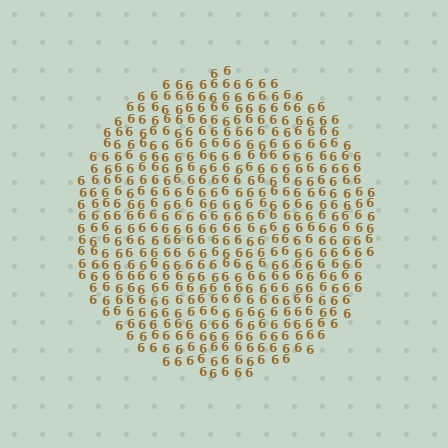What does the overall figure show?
The overall figure shows a circle.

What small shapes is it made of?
It is made of small digit 6's.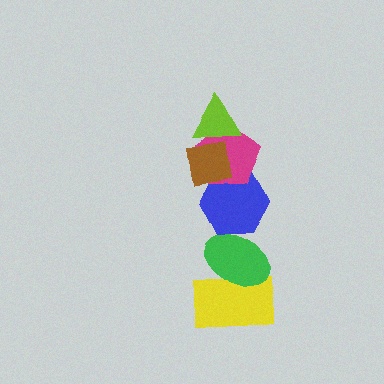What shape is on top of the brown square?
The lime triangle is on top of the brown square.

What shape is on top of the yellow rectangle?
The green ellipse is on top of the yellow rectangle.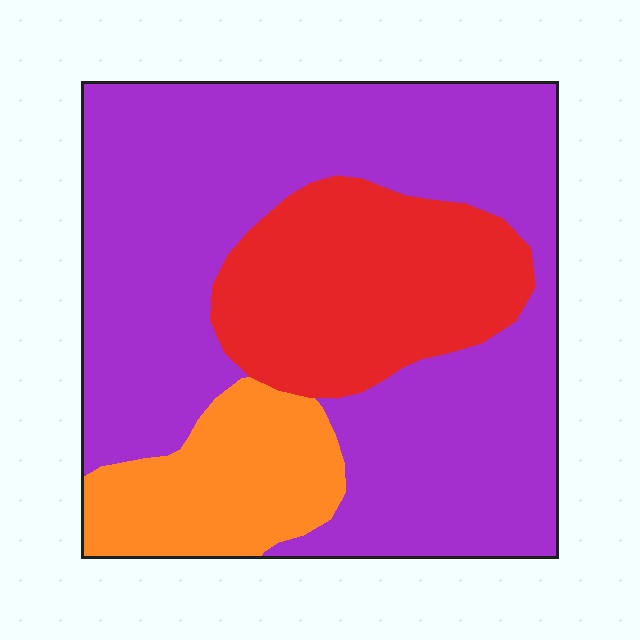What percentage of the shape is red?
Red covers about 25% of the shape.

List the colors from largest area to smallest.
From largest to smallest: purple, red, orange.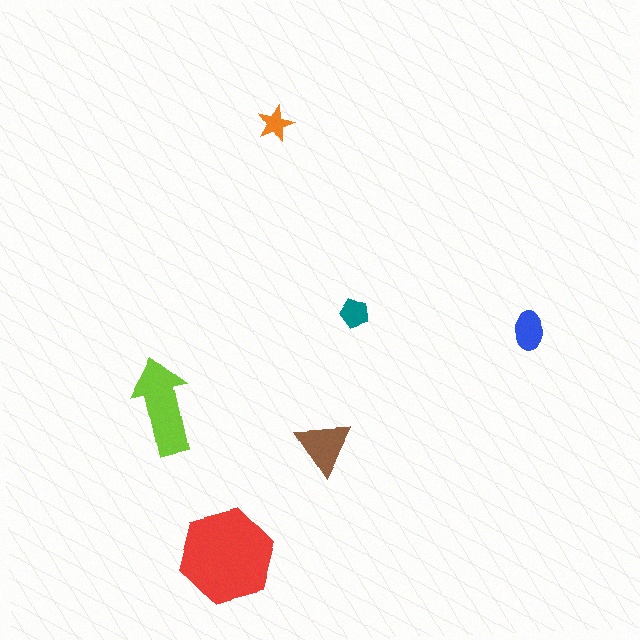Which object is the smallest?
The orange star.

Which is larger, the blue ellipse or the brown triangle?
The brown triangle.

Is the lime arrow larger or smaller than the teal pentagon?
Larger.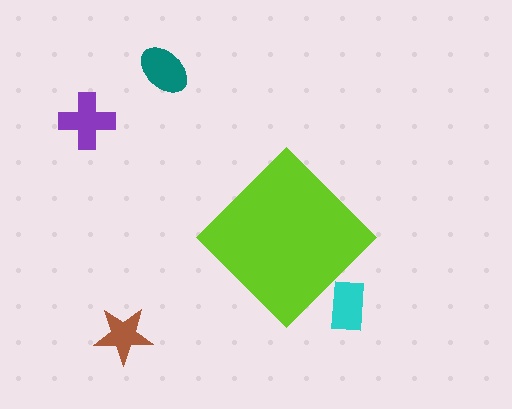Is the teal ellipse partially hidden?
No, the teal ellipse is fully visible.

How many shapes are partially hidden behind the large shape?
1 shape is partially hidden.